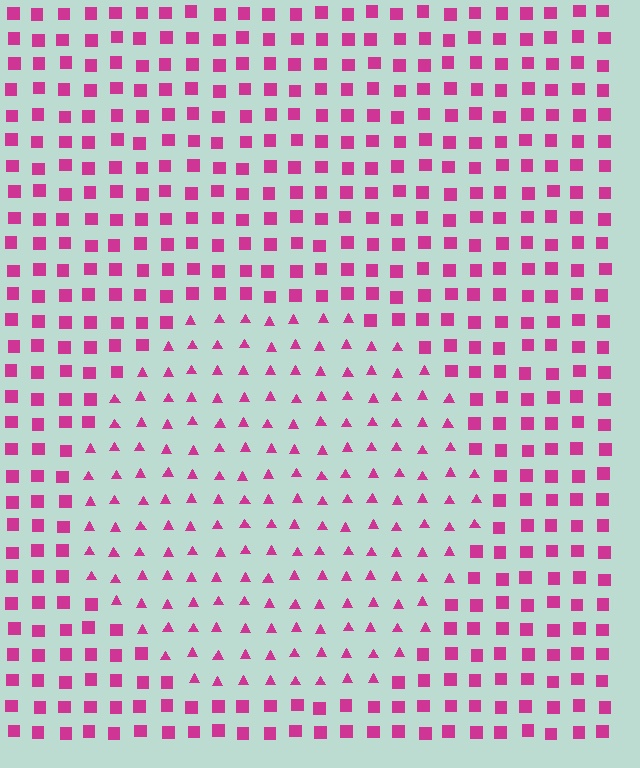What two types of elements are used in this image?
The image uses triangles inside the circle region and squares outside it.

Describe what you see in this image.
The image is filled with small magenta elements arranged in a uniform grid. A circle-shaped region contains triangles, while the surrounding area contains squares. The boundary is defined purely by the change in element shape.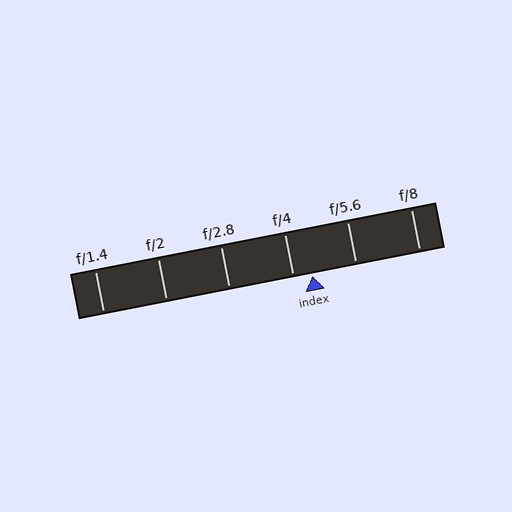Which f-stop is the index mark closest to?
The index mark is closest to f/4.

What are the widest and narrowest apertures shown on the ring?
The widest aperture shown is f/1.4 and the narrowest is f/8.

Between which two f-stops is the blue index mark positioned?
The index mark is between f/4 and f/5.6.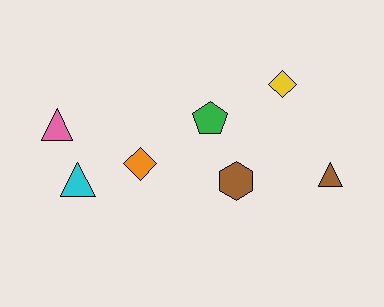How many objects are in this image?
There are 7 objects.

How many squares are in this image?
There are no squares.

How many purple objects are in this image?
There are no purple objects.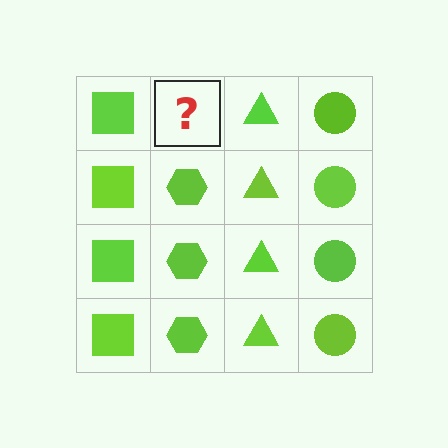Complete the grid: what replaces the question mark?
The question mark should be replaced with a lime hexagon.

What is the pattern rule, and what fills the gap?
The rule is that each column has a consistent shape. The gap should be filled with a lime hexagon.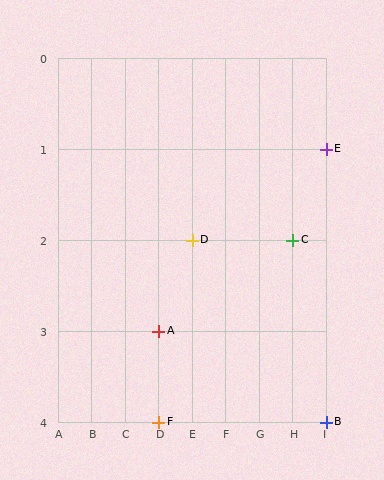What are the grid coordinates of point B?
Point B is at grid coordinates (I, 4).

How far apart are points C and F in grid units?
Points C and F are 4 columns and 2 rows apart (about 4.5 grid units diagonally).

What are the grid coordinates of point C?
Point C is at grid coordinates (H, 2).